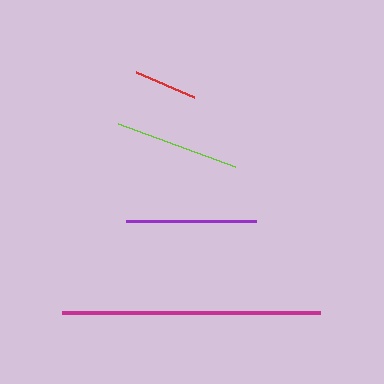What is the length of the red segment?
The red segment is approximately 63 pixels long.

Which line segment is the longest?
The magenta line is the longest at approximately 258 pixels.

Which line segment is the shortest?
The red line is the shortest at approximately 63 pixels.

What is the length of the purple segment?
The purple segment is approximately 130 pixels long.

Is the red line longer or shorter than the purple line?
The purple line is longer than the red line.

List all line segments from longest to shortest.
From longest to shortest: magenta, purple, lime, red.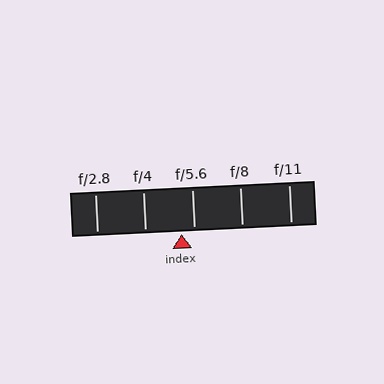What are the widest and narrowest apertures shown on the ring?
The widest aperture shown is f/2.8 and the narrowest is f/11.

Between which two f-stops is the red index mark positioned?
The index mark is between f/4 and f/5.6.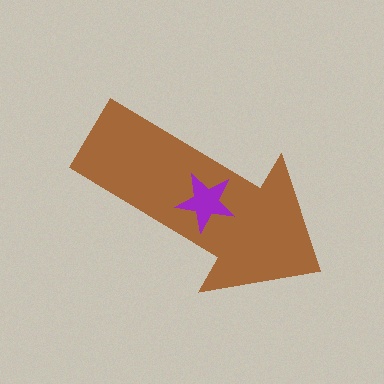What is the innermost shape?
The purple star.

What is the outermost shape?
The brown arrow.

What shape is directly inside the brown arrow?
The purple star.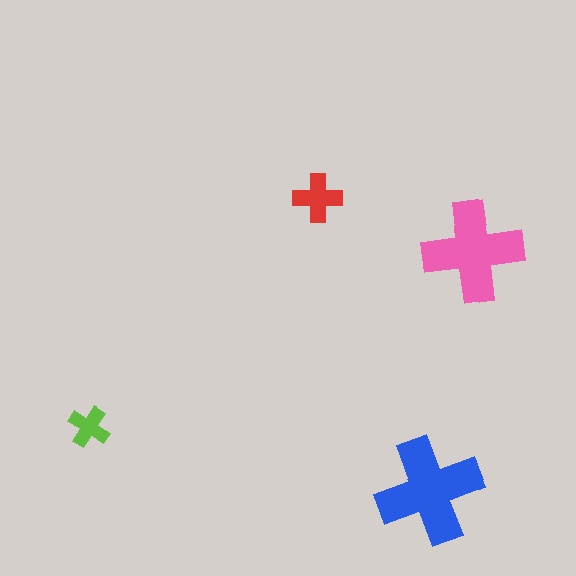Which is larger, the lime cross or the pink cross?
The pink one.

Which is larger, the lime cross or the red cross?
The red one.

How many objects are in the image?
There are 4 objects in the image.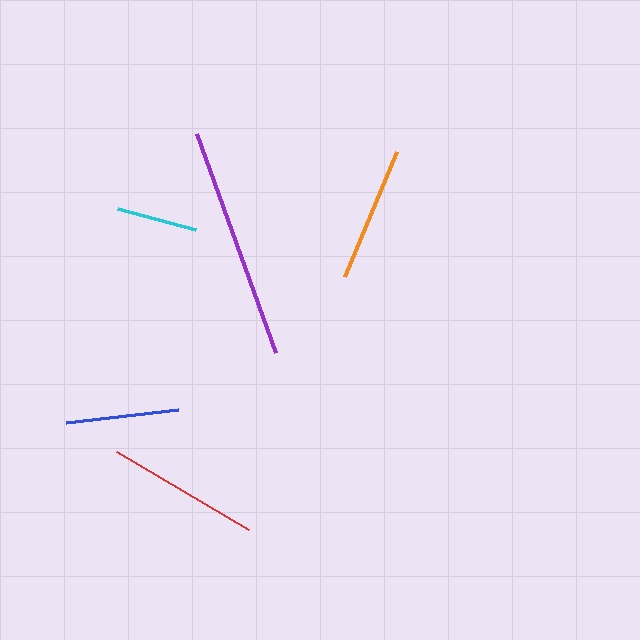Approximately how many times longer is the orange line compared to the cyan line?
The orange line is approximately 1.7 times the length of the cyan line.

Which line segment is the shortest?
The cyan line is the shortest at approximately 81 pixels.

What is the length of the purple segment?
The purple segment is approximately 233 pixels long.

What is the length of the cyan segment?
The cyan segment is approximately 81 pixels long.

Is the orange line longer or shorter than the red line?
The red line is longer than the orange line.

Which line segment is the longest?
The purple line is the longest at approximately 233 pixels.